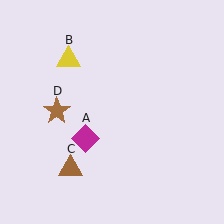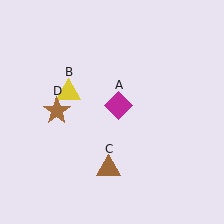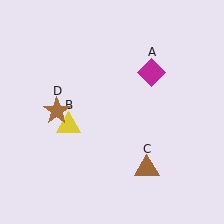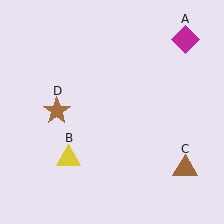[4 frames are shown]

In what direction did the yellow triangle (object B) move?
The yellow triangle (object B) moved down.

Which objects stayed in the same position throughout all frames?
Brown star (object D) remained stationary.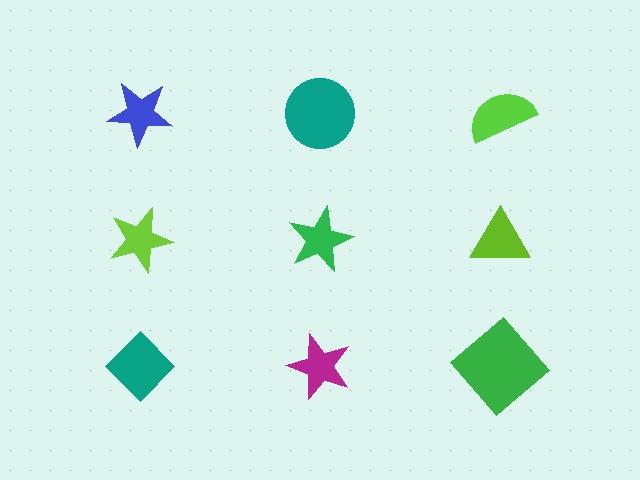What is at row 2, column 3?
A lime triangle.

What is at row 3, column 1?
A teal diamond.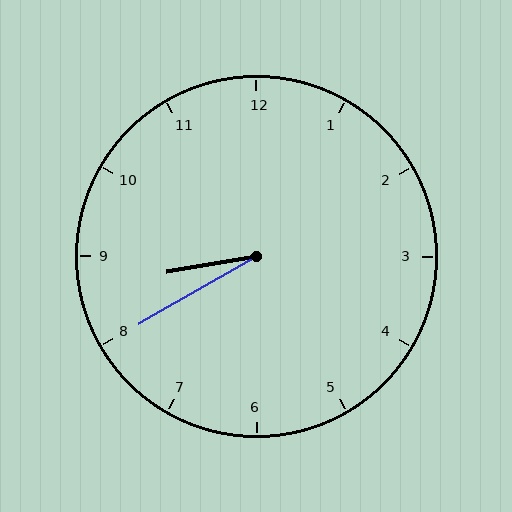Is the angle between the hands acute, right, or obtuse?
It is acute.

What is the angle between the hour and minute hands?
Approximately 20 degrees.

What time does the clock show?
8:40.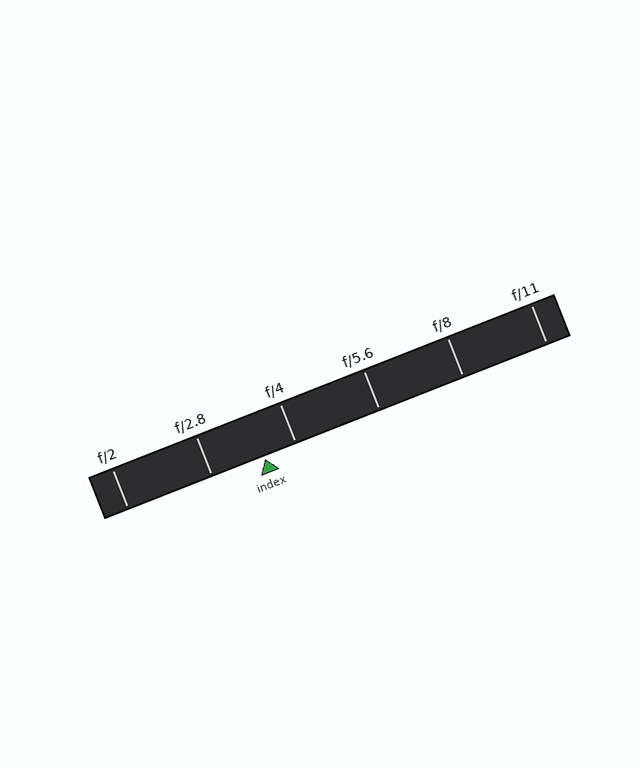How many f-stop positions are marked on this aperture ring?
There are 6 f-stop positions marked.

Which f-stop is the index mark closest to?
The index mark is closest to f/4.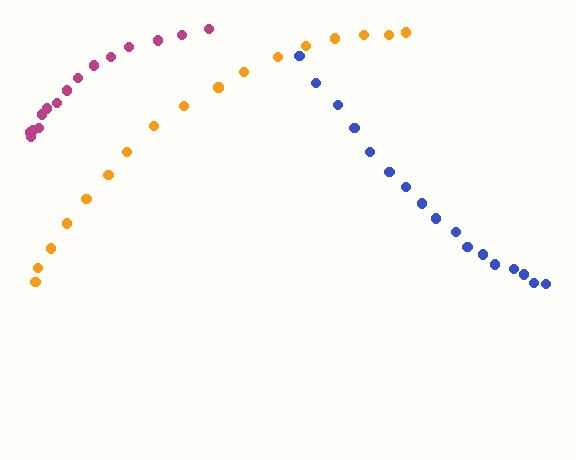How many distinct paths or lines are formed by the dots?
There are 3 distinct paths.